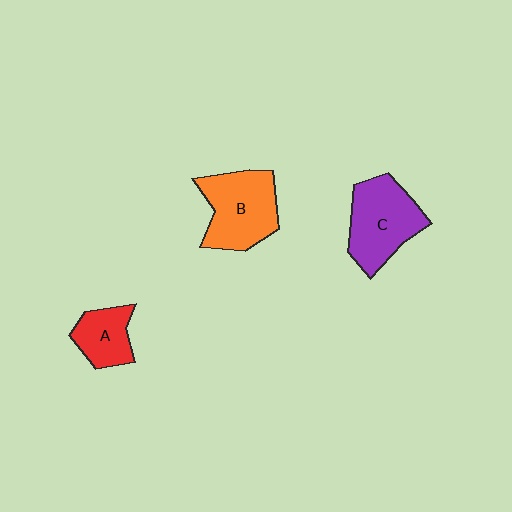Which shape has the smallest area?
Shape A (red).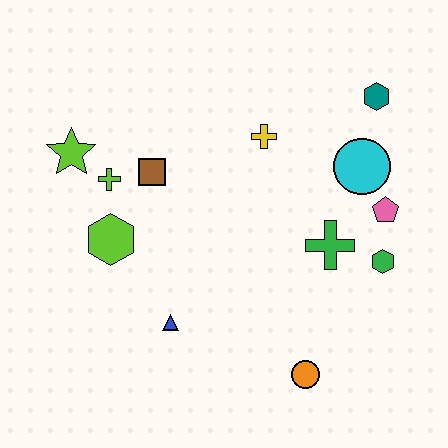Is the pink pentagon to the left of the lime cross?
No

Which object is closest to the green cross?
The green hexagon is closest to the green cross.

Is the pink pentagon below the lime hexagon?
No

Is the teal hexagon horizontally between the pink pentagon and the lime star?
Yes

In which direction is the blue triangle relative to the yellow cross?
The blue triangle is below the yellow cross.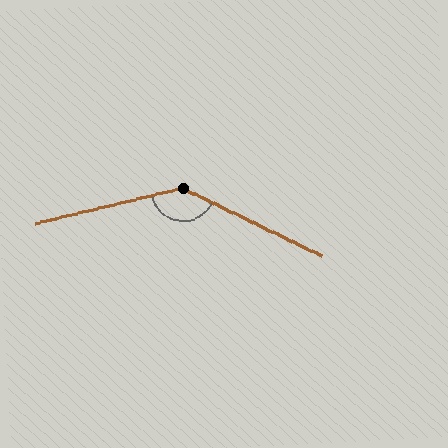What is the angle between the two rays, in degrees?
Approximately 141 degrees.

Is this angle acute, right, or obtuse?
It is obtuse.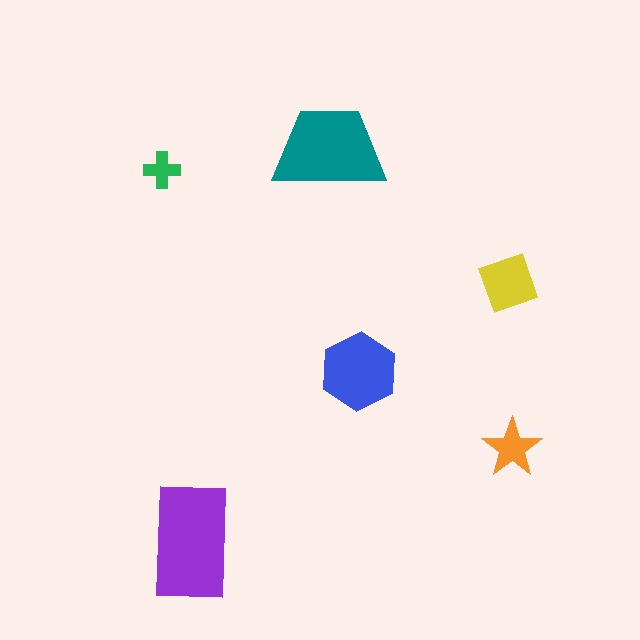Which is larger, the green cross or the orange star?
The orange star.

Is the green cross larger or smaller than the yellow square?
Smaller.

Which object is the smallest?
The green cross.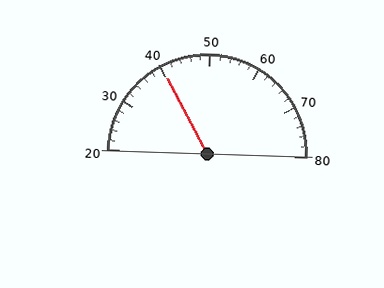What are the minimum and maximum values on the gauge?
The gauge ranges from 20 to 80.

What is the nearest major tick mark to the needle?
The nearest major tick mark is 40.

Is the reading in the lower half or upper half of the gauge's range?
The reading is in the lower half of the range (20 to 80).